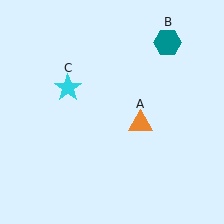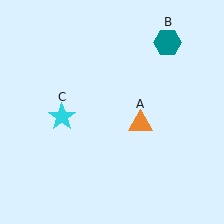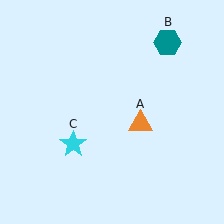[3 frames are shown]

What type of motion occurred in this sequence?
The cyan star (object C) rotated counterclockwise around the center of the scene.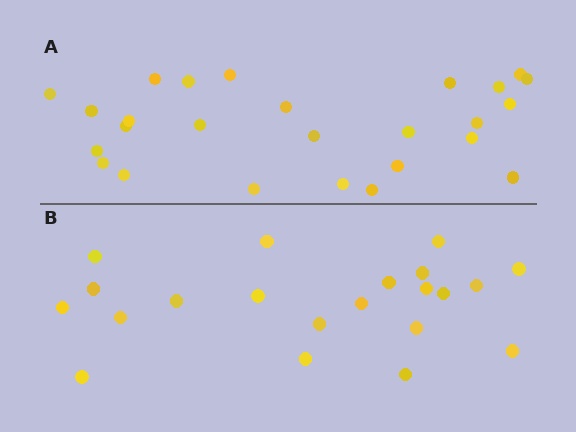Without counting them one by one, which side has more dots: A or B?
Region A (the top region) has more dots.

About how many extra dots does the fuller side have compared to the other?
Region A has about 5 more dots than region B.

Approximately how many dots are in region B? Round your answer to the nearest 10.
About 20 dots. (The exact count is 21, which rounds to 20.)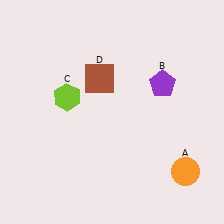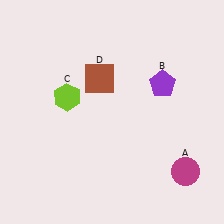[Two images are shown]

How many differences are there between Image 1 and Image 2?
There is 1 difference between the two images.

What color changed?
The circle (A) changed from orange in Image 1 to magenta in Image 2.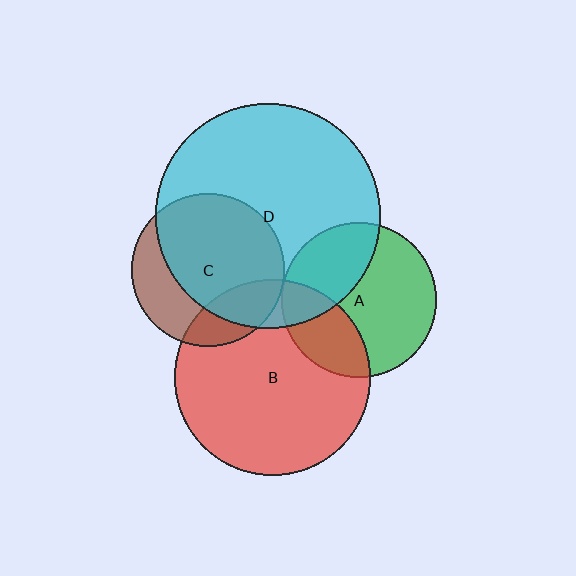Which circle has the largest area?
Circle D (cyan).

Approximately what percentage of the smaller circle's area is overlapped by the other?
Approximately 30%.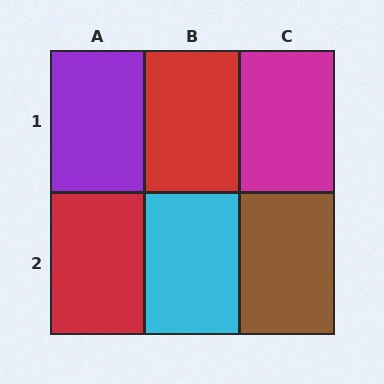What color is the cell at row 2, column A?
Red.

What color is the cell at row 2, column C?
Brown.